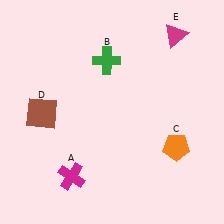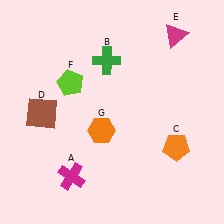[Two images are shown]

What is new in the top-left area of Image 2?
A lime pentagon (F) was added in the top-left area of Image 2.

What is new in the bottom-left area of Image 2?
An orange hexagon (G) was added in the bottom-left area of Image 2.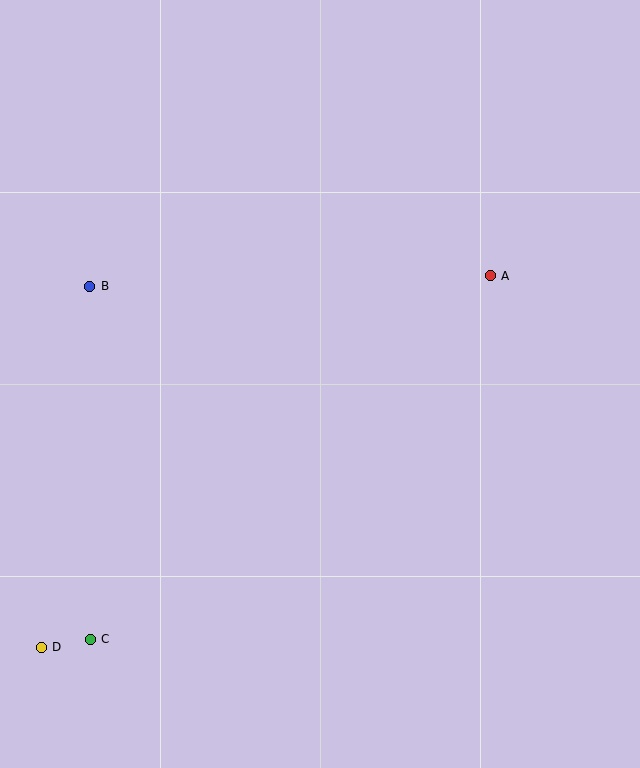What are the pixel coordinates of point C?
Point C is at (90, 639).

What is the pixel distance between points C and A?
The distance between C and A is 540 pixels.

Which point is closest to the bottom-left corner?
Point D is closest to the bottom-left corner.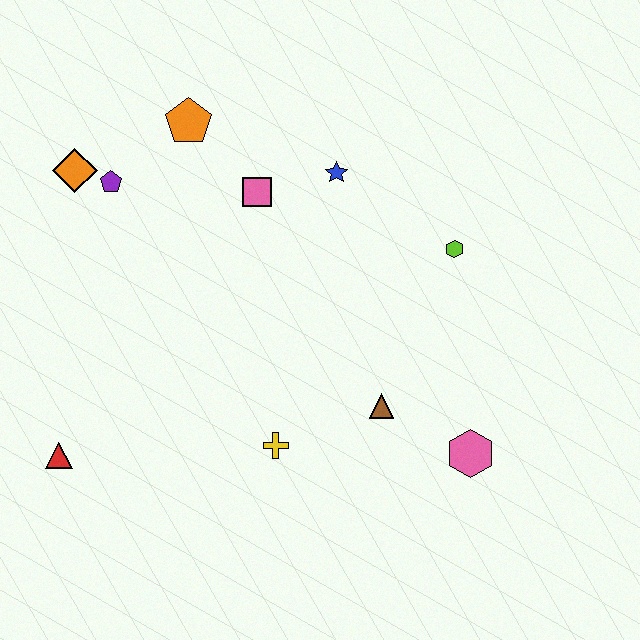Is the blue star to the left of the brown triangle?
Yes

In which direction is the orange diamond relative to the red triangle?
The orange diamond is above the red triangle.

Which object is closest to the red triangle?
The yellow cross is closest to the red triangle.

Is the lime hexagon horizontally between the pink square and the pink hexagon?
Yes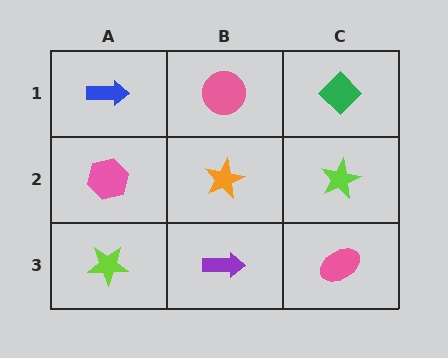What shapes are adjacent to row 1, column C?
A lime star (row 2, column C), a pink circle (row 1, column B).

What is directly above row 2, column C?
A green diamond.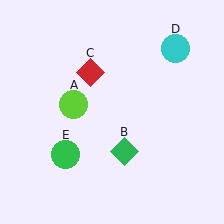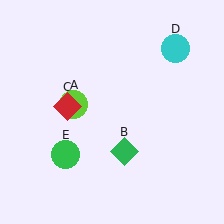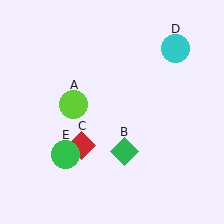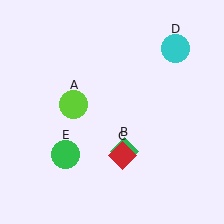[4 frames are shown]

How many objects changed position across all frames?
1 object changed position: red diamond (object C).